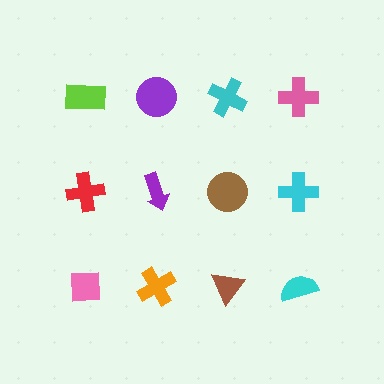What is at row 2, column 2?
A purple arrow.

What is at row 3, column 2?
An orange cross.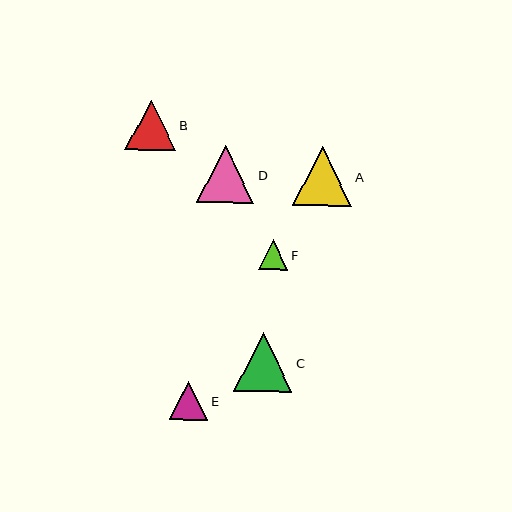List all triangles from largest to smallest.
From largest to smallest: A, C, D, B, E, F.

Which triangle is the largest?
Triangle A is the largest with a size of approximately 59 pixels.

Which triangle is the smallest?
Triangle F is the smallest with a size of approximately 29 pixels.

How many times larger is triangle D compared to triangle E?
Triangle D is approximately 1.5 times the size of triangle E.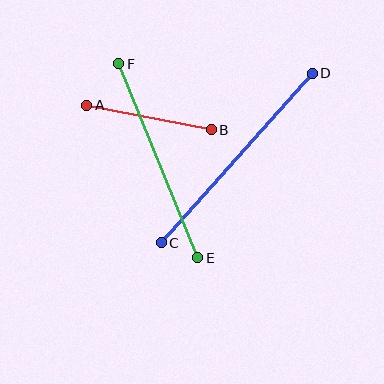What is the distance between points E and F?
The distance is approximately 210 pixels.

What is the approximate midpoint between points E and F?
The midpoint is at approximately (158, 161) pixels.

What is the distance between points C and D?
The distance is approximately 227 pixels.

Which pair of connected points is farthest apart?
Points C and D are farthest apart.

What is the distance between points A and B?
The distance is approximately 127 pixels.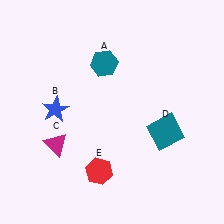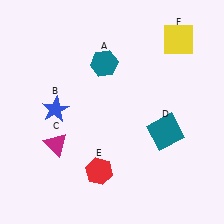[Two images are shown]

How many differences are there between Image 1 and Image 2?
There is 1 difference between the two images.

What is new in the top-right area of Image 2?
A yellow square (F) was added in the top-right area of Image 2.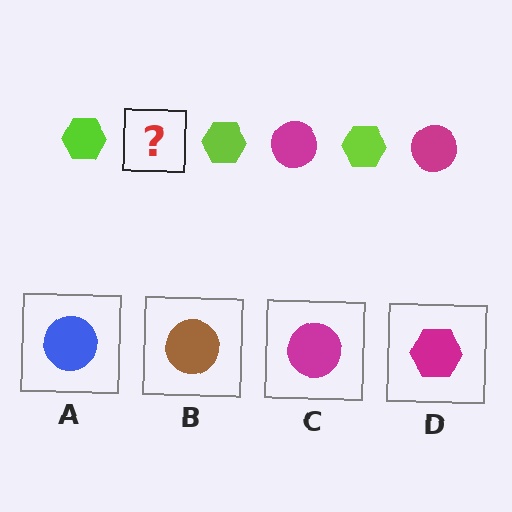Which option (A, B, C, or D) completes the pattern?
C.